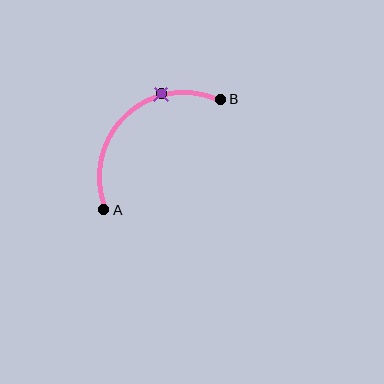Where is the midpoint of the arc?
The arc midpoint is the point on the curve farthest from the straight line joining A and B. It sits above and to the left of that line.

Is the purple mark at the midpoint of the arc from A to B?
No. The purple mark lies on the arc but is closer to endpoint B. The arc midpoint would be at the point on the curve equidistant along the arc from both A and B.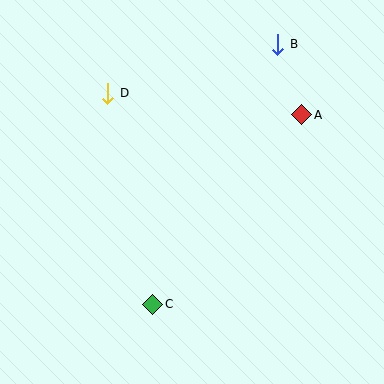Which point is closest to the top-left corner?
Point D is closest to the top-left corner.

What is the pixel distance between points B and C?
The distance between B and C is 289 pixels.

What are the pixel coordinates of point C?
Point C is at (153, 304).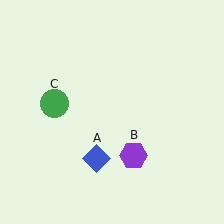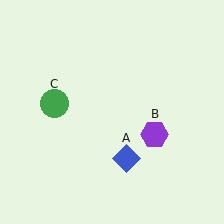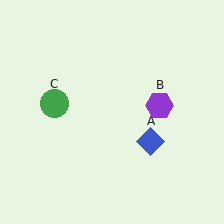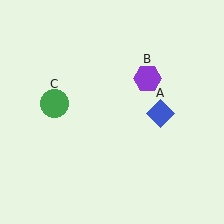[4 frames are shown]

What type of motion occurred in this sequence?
The blue diamond (object A), purple hexagon (object B) rotated counterclockwise around the center of the scene.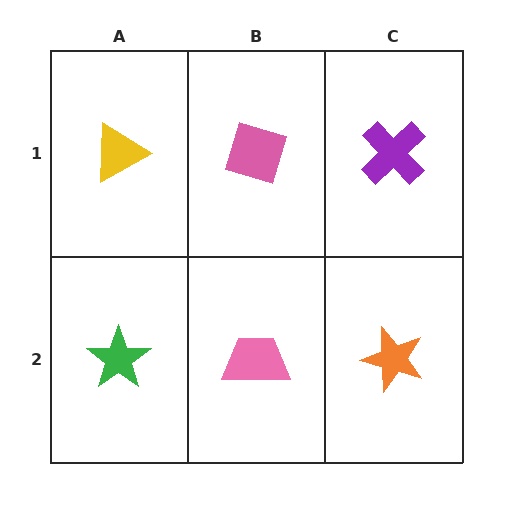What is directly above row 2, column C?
A purple cross.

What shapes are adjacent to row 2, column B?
A pink diamond (row 1, column B), a green star (row 2, column A), an orange star (row 2, column C).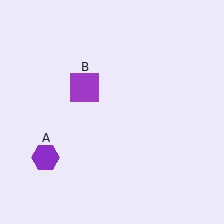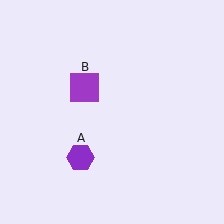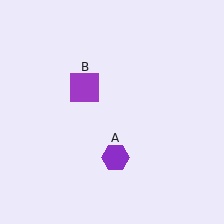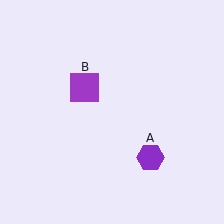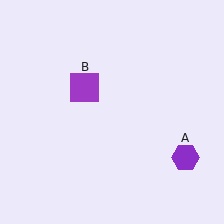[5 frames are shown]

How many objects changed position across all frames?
1 object changed position: purple hexagon (object A).